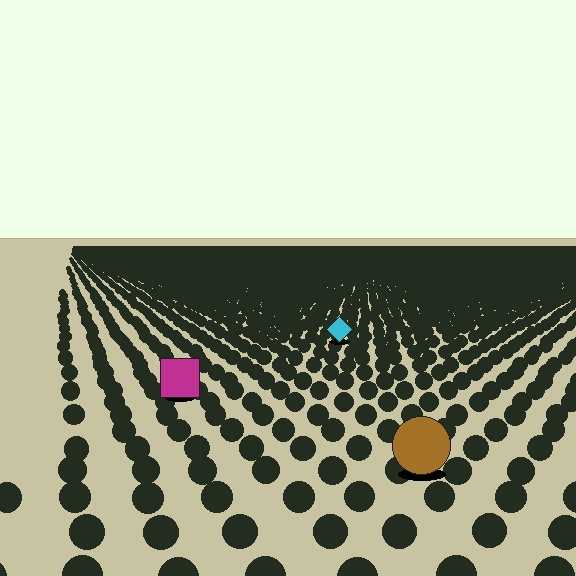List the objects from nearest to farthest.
From nearest to farthest: the brown circle, the magenta square, the cyan diamond.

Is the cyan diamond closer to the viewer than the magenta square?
No. The magenta square is closer — you can tell from the texture gradient: the ground texture is coarser near it.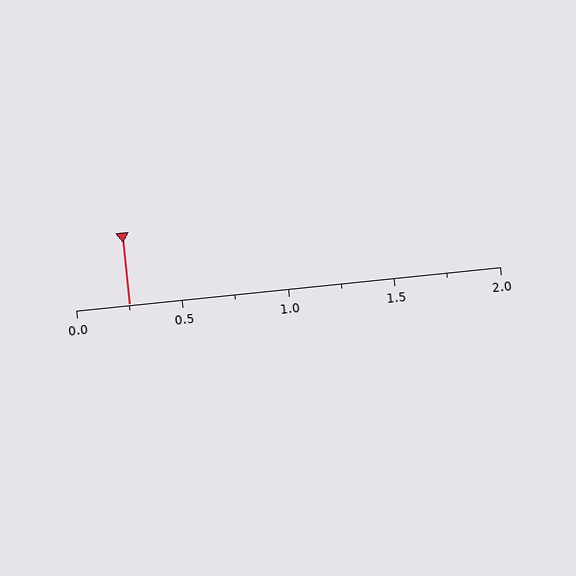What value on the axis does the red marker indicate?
The marker indicates approximately 0.25.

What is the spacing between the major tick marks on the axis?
The major ticks are spaced 0.5 apart.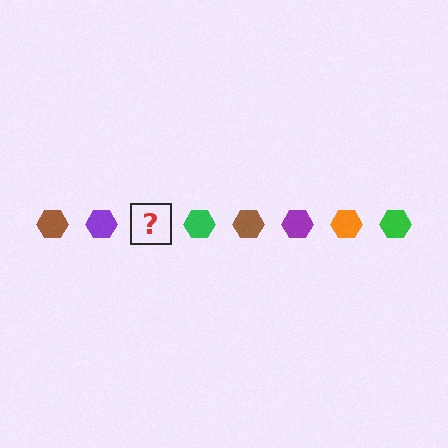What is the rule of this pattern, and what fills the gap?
The rule is that the pattern cycles through brown, purple, orange, green hexagons. The gap should be filled with an orange hexagon.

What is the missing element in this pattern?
The missing element is an orange hexagon.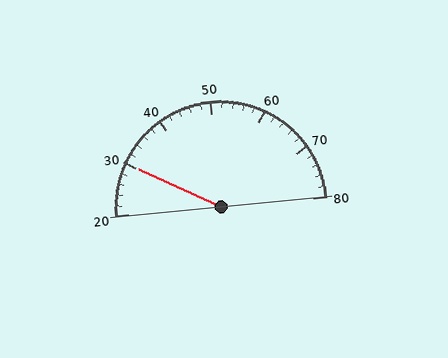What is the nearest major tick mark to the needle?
The nearest major tick mark is 30.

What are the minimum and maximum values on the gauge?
The gauge ranges from 20 to 80.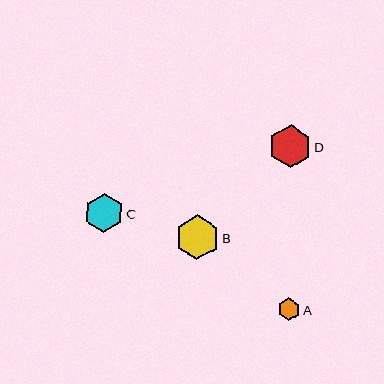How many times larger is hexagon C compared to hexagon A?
Hexagon C is approximately 1.7 times the size of hexagon A.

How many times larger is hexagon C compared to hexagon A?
Hexagon C is approximately 1.7 times the size of hexagon A.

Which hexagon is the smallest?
Hexagon A is the smallest with a size of approximately 22 pixels.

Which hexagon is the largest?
Hexagon B is the largest with a size of approximately 44 pixels.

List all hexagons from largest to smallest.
From largest to smallest: B, D, C, A.